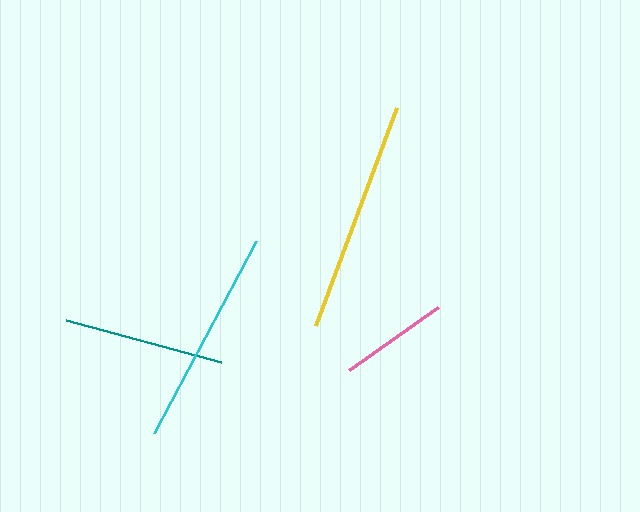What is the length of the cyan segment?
The cyan segment is approximately 217 pixels long.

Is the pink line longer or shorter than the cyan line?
The cyan line is longer than the pink line.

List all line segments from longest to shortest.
From longest to shortest: yellow, cyan, teal, pink.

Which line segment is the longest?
The yellow line is the longest at approximately 233 pixels.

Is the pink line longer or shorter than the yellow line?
The yellow line is longer than the pink line.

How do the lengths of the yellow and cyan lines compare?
The yellow and cyan lines are approximately the same length.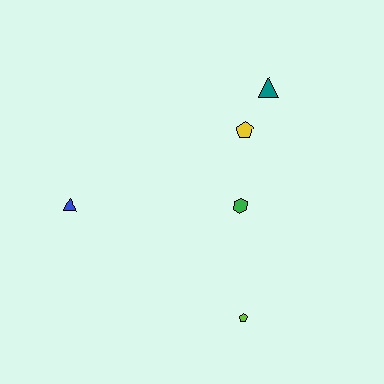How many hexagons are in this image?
There is 1 hexagon.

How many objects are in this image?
There are 5 objects.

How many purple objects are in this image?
There are no purple objects.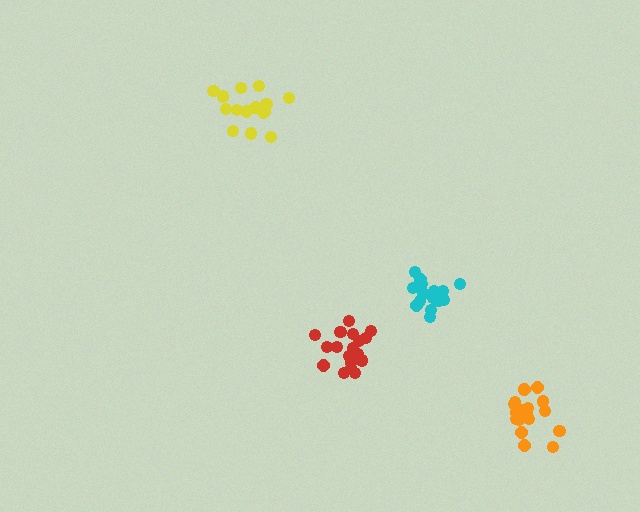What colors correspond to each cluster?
The clusters are colored: yellow, red, orange, cyan.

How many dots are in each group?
Group 1: 15 dots, Group 2: 18 dots, Group 3: 19 dots, Group 4: 16 dots (68 total).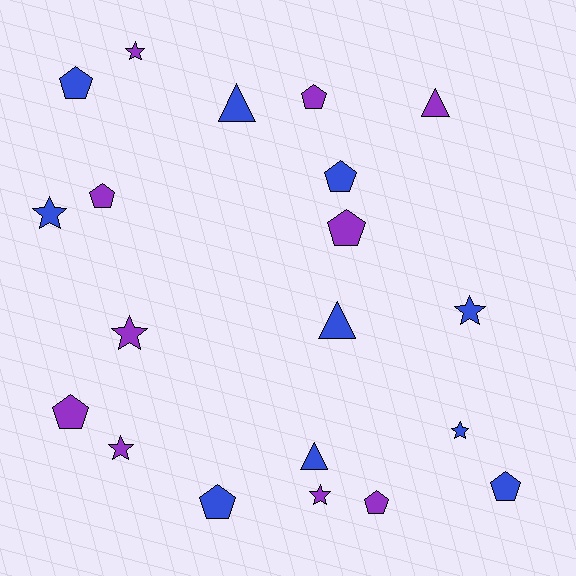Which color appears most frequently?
Blue, with 10 objects.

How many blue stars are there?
There are 3 blue stars.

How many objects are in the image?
There are 20 objects.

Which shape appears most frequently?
Pentagon, with 9 objects.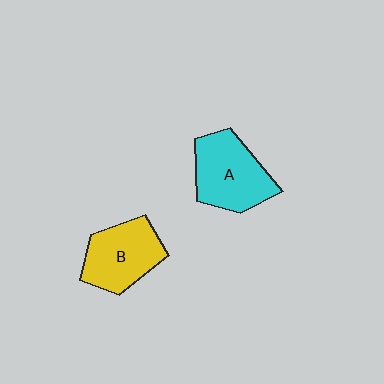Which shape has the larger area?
Shape A (cyan).